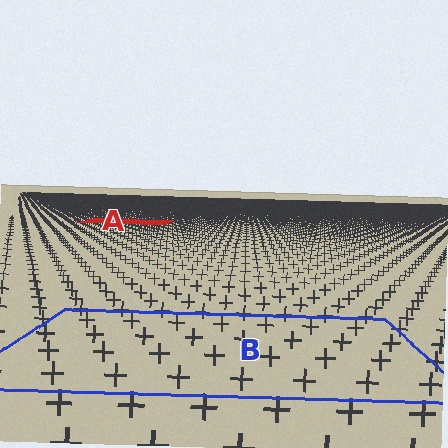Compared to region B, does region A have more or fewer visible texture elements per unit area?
Region A has more texture elements per unit area — they are packed more densely because it is farther away.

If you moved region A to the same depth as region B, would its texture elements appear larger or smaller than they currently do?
They would appear larger. At a closer depth, the same texture elements are projected at a bigger on-screen size.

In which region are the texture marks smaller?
The texture marks are smaller in region A, because it is farther away.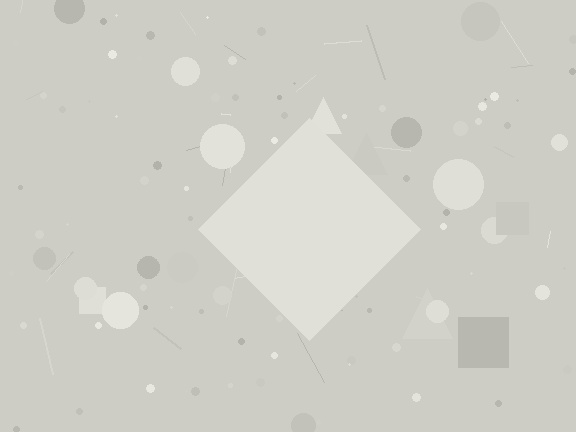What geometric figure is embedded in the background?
A diamond is embedded in the background.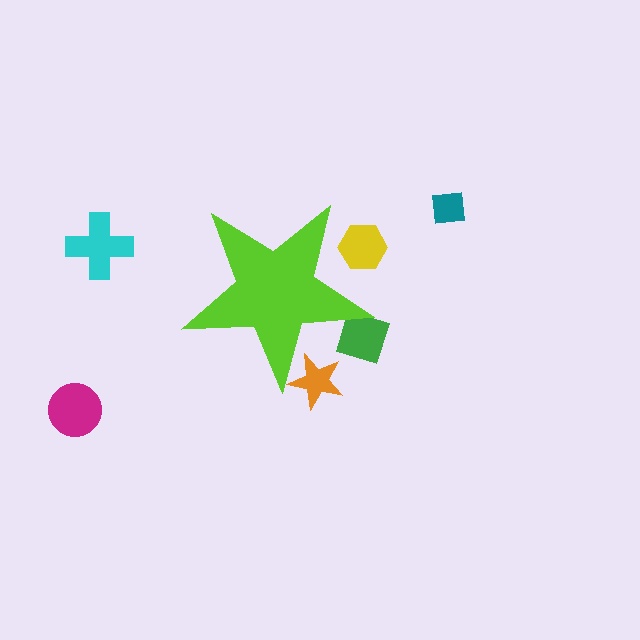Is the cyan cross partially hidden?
No, the cyan cross is fully visible.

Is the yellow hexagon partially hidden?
Yes, the yellow hexagon is partially hidden behind the lime star.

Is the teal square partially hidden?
No, the teal square is fully visible.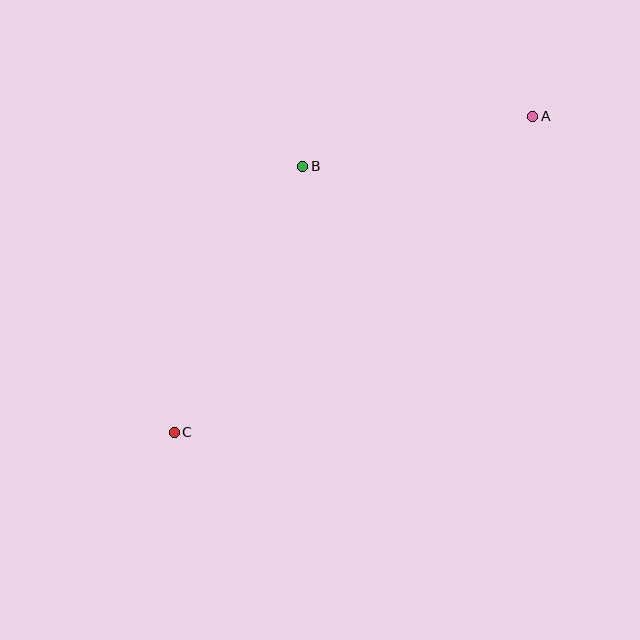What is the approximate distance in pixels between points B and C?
The distance between B and C is approximately 295 pixels.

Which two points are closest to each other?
Points A and B are closest to each other.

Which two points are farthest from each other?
Points A and C are farthest from each other.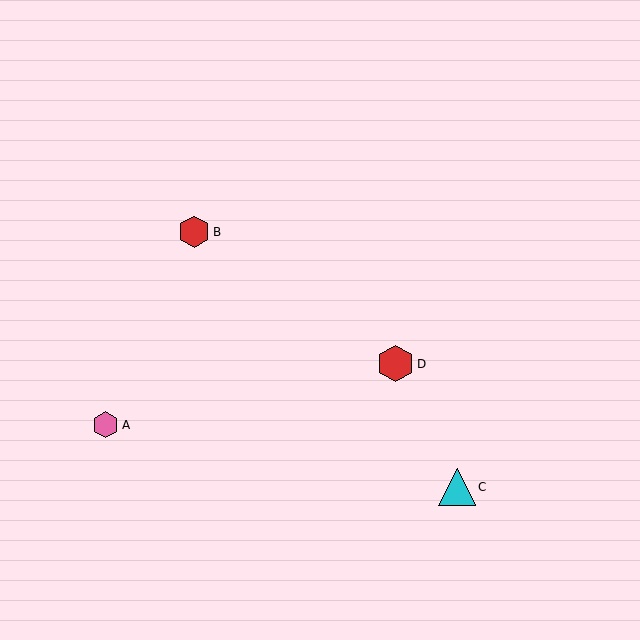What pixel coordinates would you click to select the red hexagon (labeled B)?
Click at (194, 232) to select the red hexagon B.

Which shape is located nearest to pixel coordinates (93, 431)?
The pink hexagon (labeled A) at (106, 425) is nearest to that location.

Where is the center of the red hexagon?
The center of the red hexagon is at (395, 364).